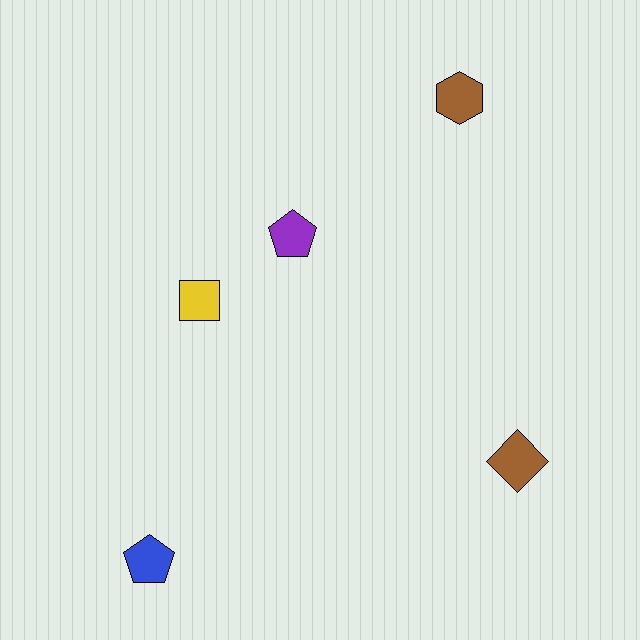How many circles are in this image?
There are no circles.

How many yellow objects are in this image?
There is 1 yellow object.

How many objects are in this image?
There are 5 objects.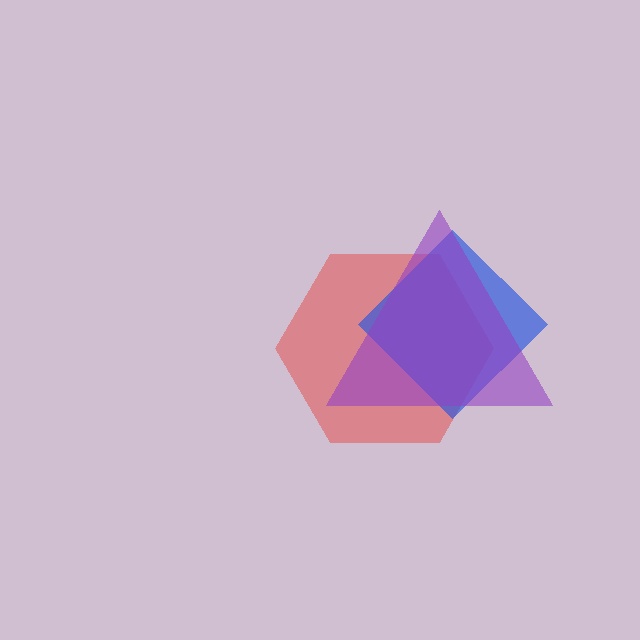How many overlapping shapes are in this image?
There are 3 overlapping shapes in the image.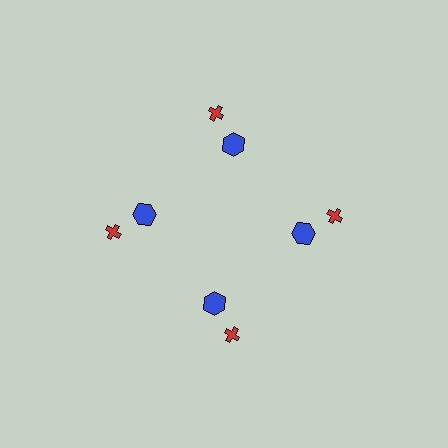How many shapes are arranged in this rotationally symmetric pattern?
There are 8 shapes, arranged in 4 groups of 2.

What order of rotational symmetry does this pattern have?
This pattern has 4-fold rotational symmetry.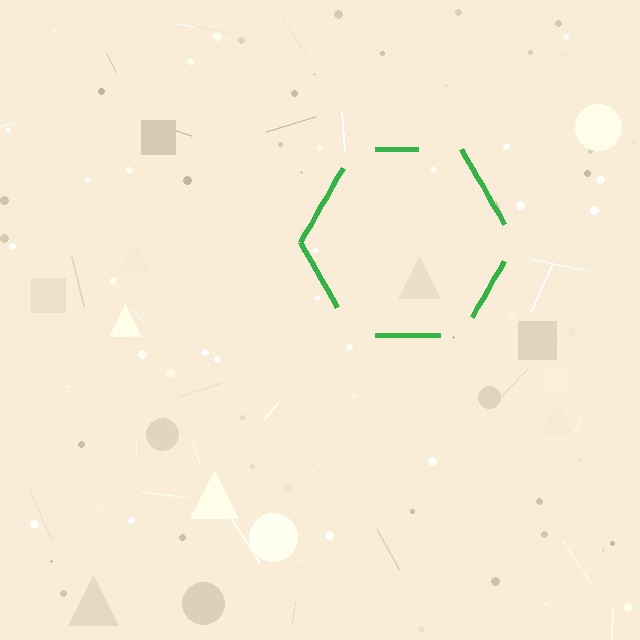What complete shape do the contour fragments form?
The contour fragments form a hexagon.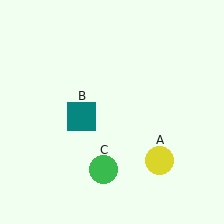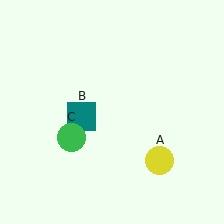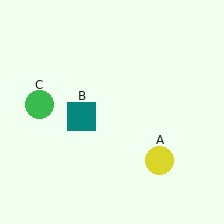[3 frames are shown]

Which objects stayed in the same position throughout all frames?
Yellow circle (object A) and teal square (object B) remained stationary.